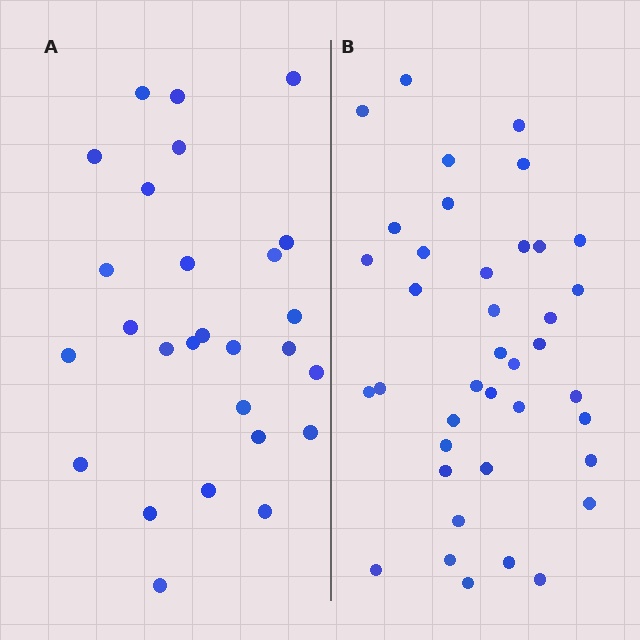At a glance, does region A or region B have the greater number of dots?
Region B (the right region) has more dots.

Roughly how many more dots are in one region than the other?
Region B has roughly 12 or so more dots than region A.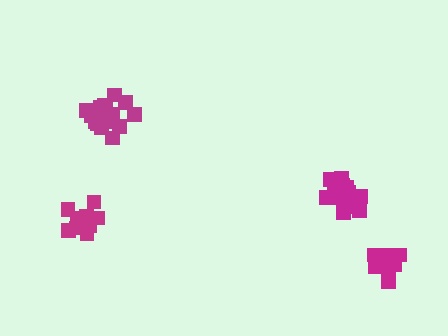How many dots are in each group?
Group 1: 18 dots, Group 2: 12 dots, Group 3: 12 dots, Group 4: 16 dots (58 total).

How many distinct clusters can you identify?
There are 4 distinct clusters.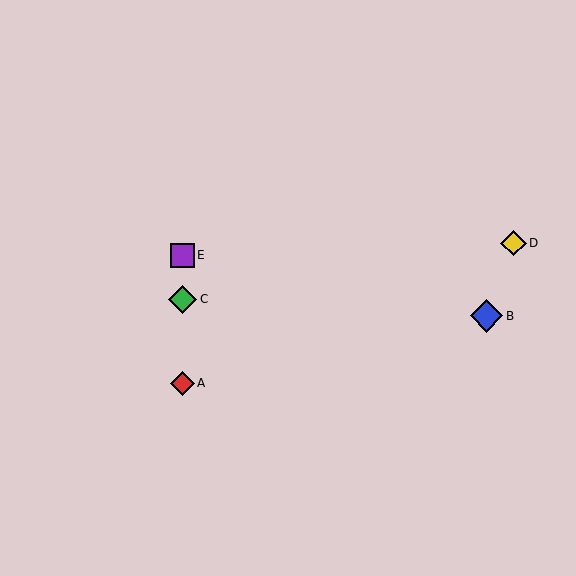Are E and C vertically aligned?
Yes, both are at x≈182.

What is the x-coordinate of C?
Object C is at x≈182.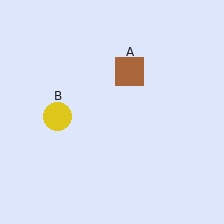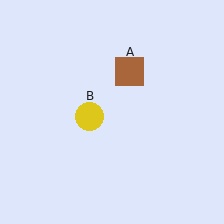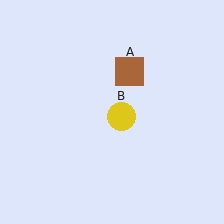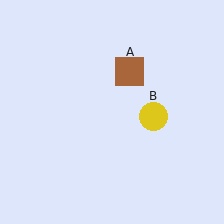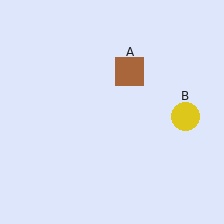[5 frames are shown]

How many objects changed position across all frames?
1 object changed position: yellow circle (object B).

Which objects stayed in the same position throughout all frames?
Brown square (object A) remained stationary.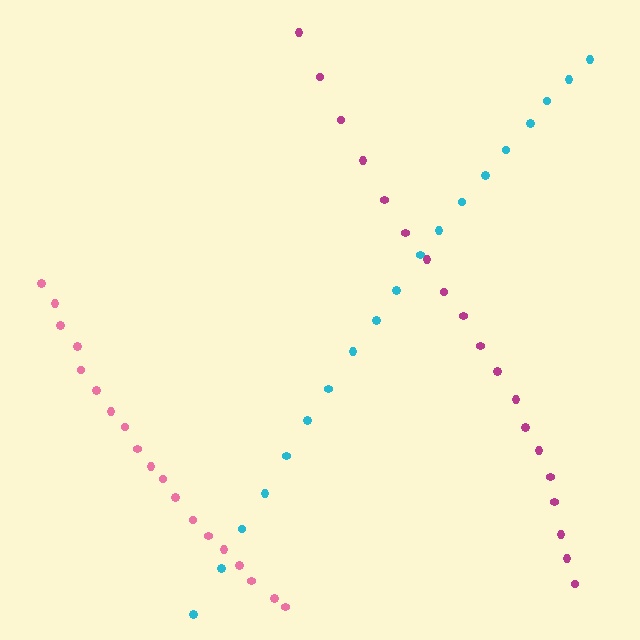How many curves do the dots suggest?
There are 3 distinct paths.